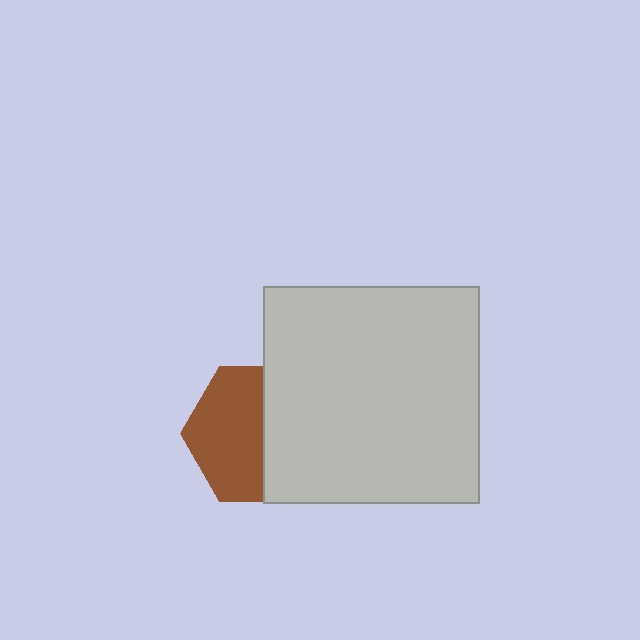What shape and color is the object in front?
The object in front is a light gray square.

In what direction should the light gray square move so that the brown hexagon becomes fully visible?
The light gray square should move right. That is the shortest direction to clear the overlap and leave the brown hexagon fully visible.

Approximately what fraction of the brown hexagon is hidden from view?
Roughly 46% of the brown hexagon is hidden behind the light gray square.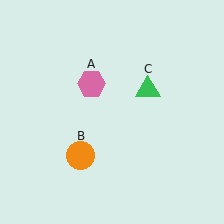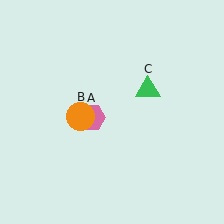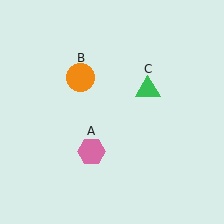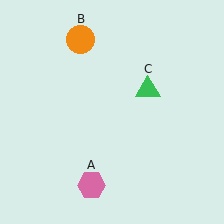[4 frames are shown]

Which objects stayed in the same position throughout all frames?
Green triangle (object C) remained stationary.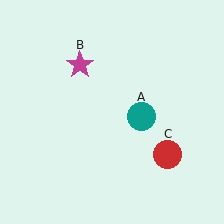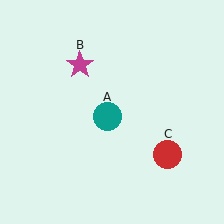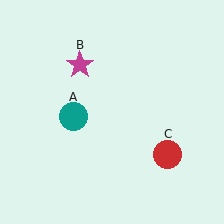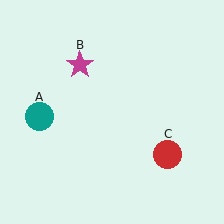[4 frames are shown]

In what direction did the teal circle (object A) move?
The teal circle (object A) moved left.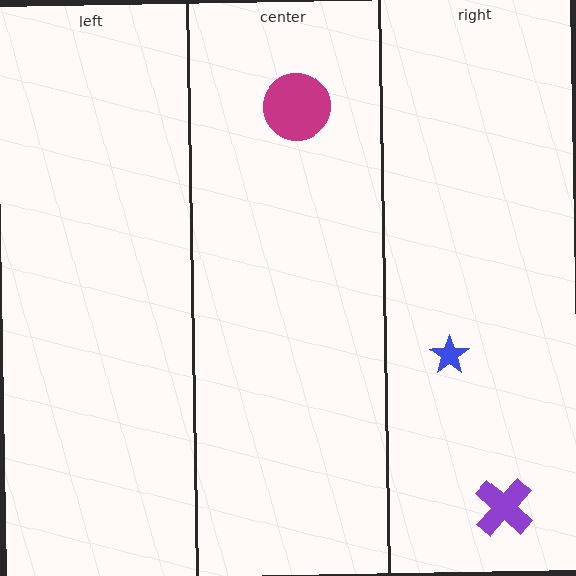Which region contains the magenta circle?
The center region.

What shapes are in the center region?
The magenta circle.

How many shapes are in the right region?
2.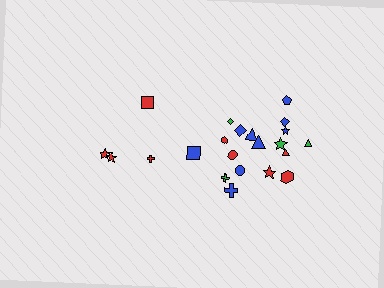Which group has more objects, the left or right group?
The right group.